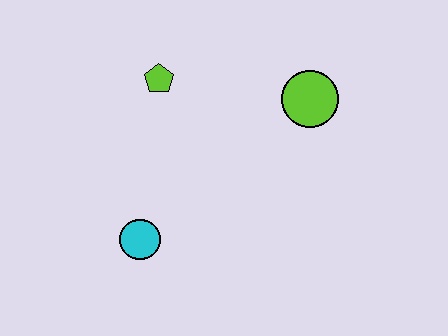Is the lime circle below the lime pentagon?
Yes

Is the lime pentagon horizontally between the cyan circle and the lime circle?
Yes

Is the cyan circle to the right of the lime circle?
No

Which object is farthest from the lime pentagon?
The cyan circle is farthest from the lime pentagon.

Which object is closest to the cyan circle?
The lime pentagon is closest to the cyan circle.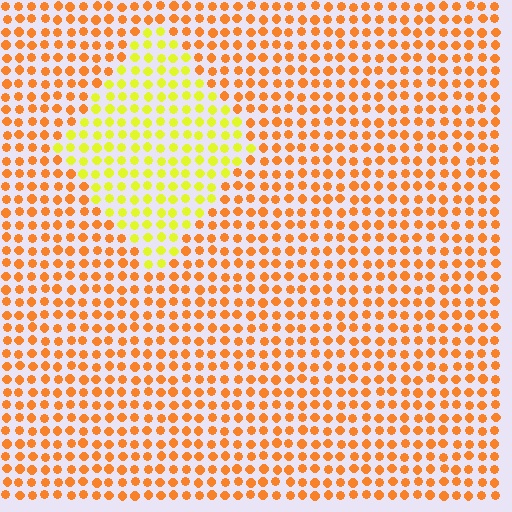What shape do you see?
I see a diamond.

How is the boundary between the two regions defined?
The boundary is defined purely by a slight shift in hue (about 41 degrees). Spacing, size, and orientation are identical on both sides.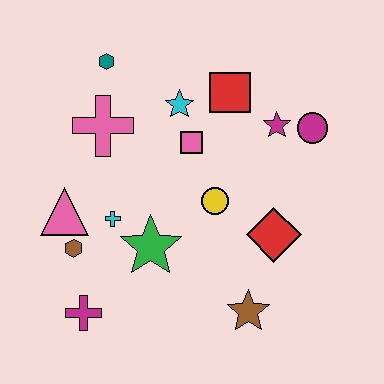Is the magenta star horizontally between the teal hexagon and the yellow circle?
No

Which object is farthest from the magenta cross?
The magenta circle is farthest from the magenta cross.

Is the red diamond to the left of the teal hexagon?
No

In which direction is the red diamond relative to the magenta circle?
The red diamond is below the magenta circle.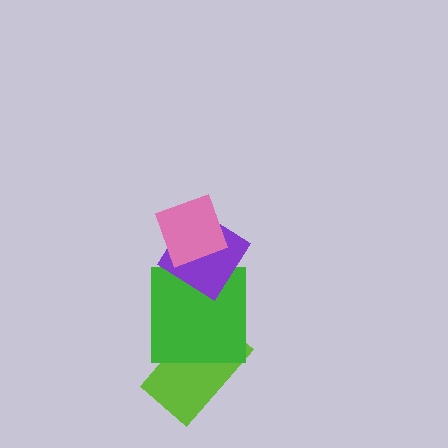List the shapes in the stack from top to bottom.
From top to bottom: the pink diamond, the purple diamond, the green square, the lime rectangle.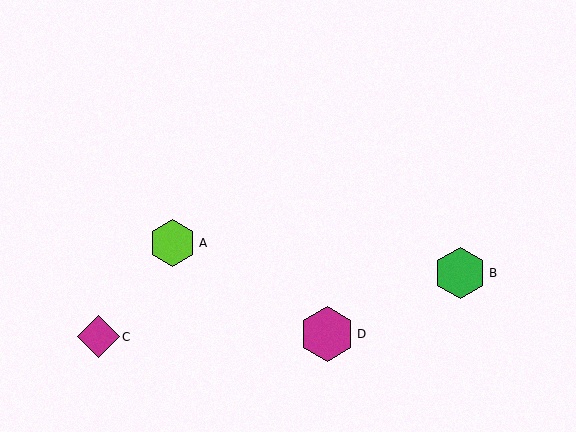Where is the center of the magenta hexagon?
The center of the magenta hexagon is at (327, 334).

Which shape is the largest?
The magenta hexagon (labeled D) is the largest.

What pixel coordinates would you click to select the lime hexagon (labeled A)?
Click at (173, 243) to select the lime hexagon A.